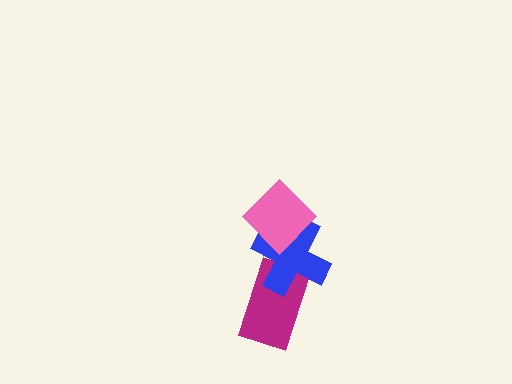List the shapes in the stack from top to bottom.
From top to bottom: the pink diamond, the blue cross, the magenta rectangle.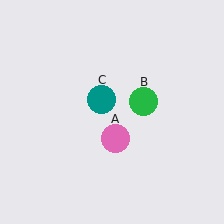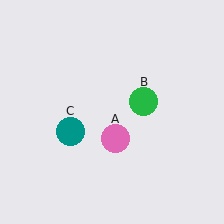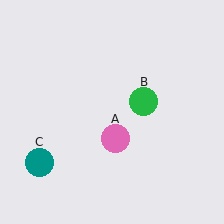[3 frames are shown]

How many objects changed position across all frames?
1 object changed position: teal circle (object C).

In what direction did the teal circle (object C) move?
The teal circle (object C) moved down and to the left.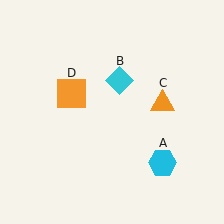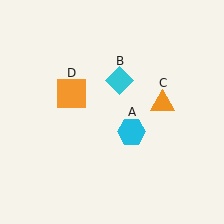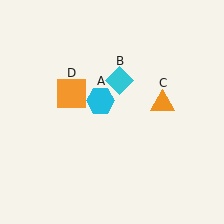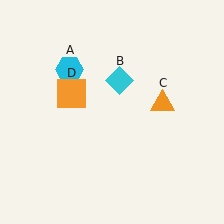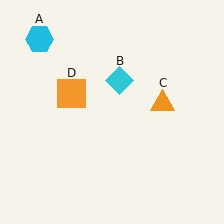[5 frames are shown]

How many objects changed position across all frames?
1 object changed position: cyan hexagon (object A).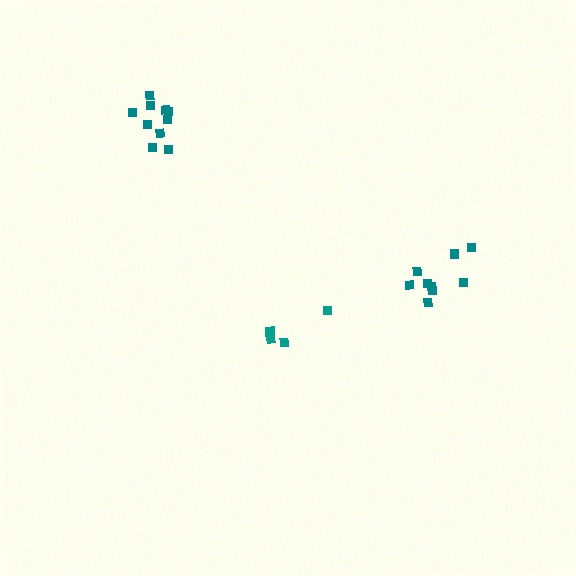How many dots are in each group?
Group 1: 5 dots, Group 2: 10 dots, Group 3: 9 dots (24 total).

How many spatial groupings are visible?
There are 3 spatial groupings.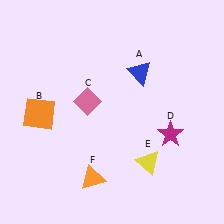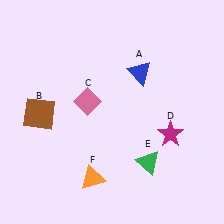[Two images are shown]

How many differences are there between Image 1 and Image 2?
There are 2 differences between the two images.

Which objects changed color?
B changed from orange to brown. E changed from yellow to green.